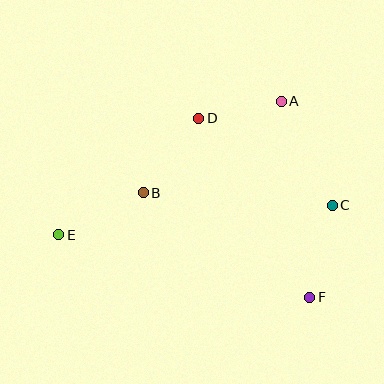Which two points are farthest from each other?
Points C and E are farthest from each other.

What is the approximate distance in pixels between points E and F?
The distance between E and F is approximately 258 pixels.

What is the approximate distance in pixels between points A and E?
The distance between A and E is approximately 259 pixels.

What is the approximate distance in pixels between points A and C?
The distance between A and C is approximately 116 pixels.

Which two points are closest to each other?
Points A and D are closest to each other.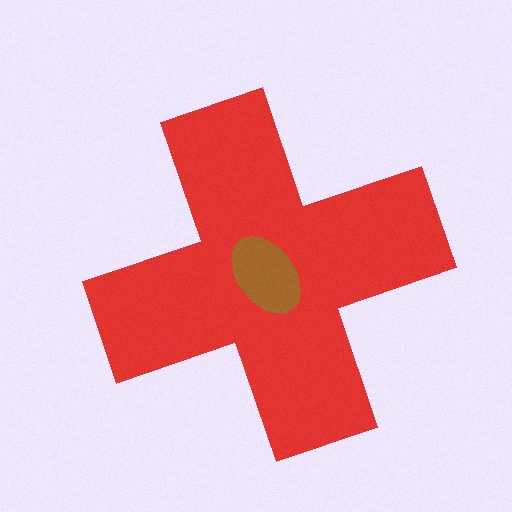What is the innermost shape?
The brown ellipse.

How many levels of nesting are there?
2.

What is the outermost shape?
The red cross.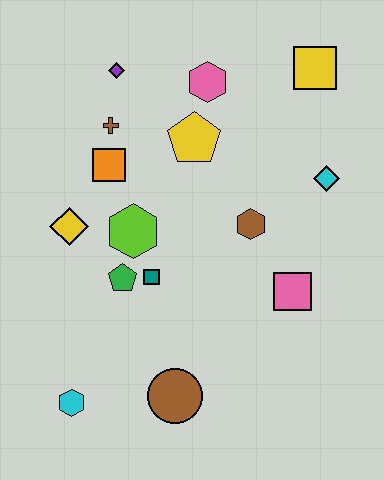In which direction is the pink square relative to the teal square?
The pink square is to the right of the teal square.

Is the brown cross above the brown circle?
Yes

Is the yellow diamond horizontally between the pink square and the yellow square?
No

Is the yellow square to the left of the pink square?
No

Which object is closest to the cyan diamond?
The brown hexagon is closest to the cyan diamond.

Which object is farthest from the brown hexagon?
The cyan hexagon is farthest from the brown hexagon.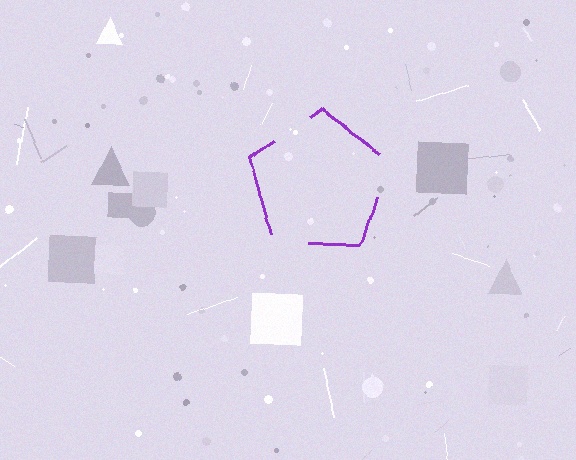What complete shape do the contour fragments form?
The contour fragments form a pentagon.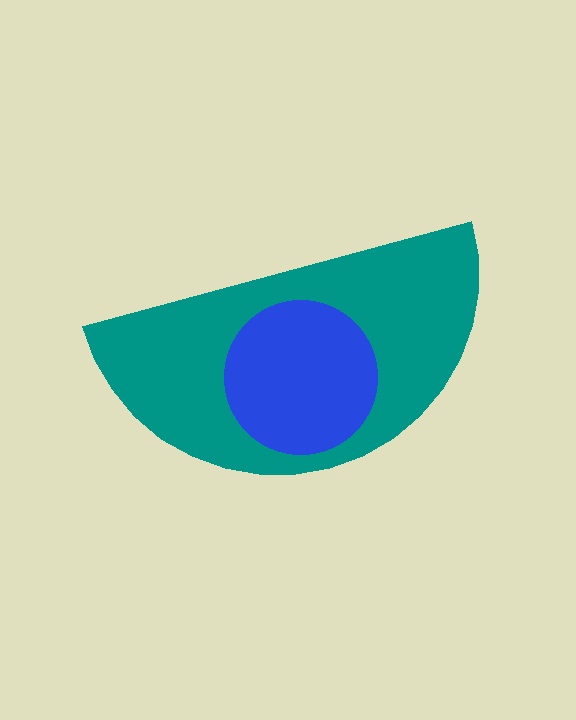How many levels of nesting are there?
2.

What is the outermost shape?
The teal semicircle.